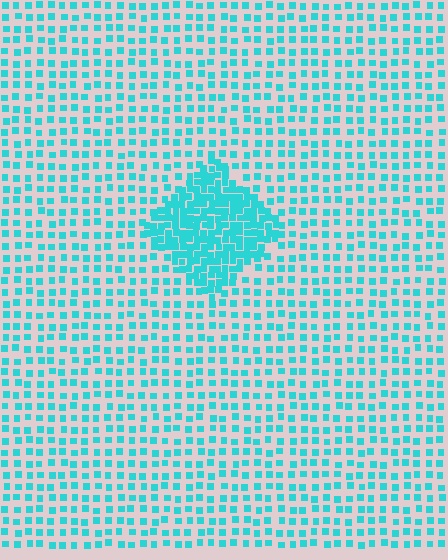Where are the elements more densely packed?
The elements are more densely packed inside the diamond boundary.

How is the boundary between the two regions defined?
The boundary is defined by a change in element density (approximately 2.6x ratio). All elements are the same color, size, and shape.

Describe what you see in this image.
The image contains small cyan elements arranged at two different densities. A diamond-shaped region is visible where the elements are more densely packed than the surrounding area.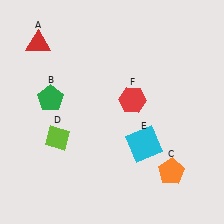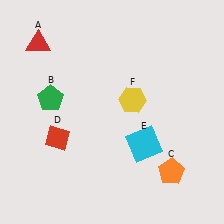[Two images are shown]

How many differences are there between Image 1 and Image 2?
There are 2 differences between the two images.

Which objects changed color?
D changed from lime to red. F changed from red to yellow.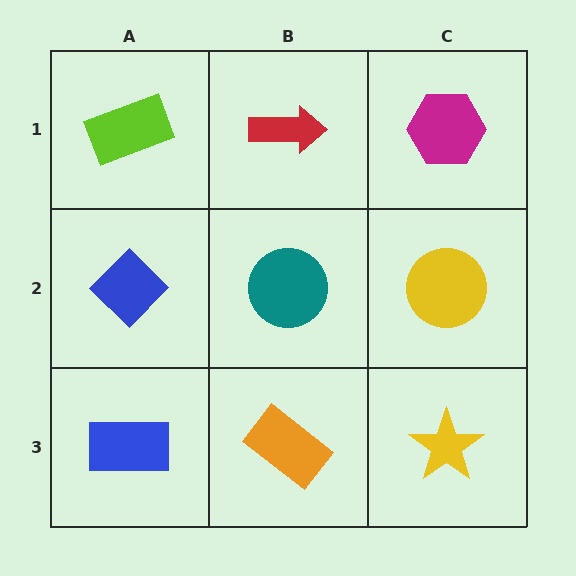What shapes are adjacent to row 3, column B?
A teal circle (row 2, column B), a blue rectangle (row 3, column A), a yellow star (row 3, column C).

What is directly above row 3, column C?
A yellow circle.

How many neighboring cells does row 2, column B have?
4.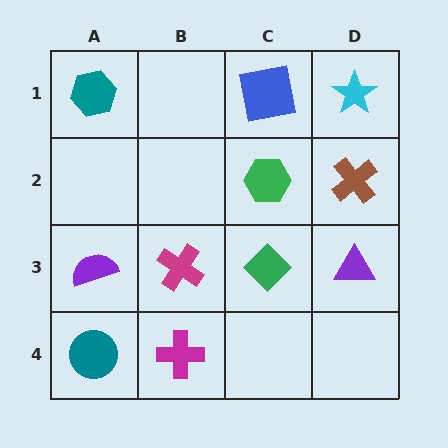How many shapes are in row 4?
2 shapes.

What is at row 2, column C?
A green hexagon.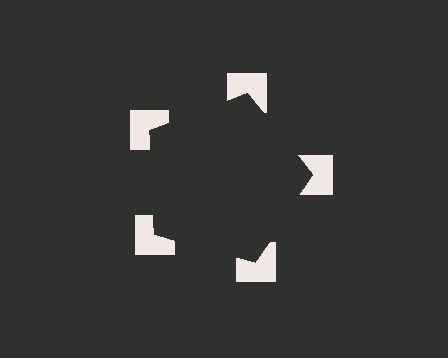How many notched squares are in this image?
There are 5 — one at each vertex of the illusory pentagon.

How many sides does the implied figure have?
5 sides.